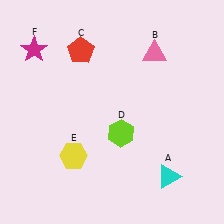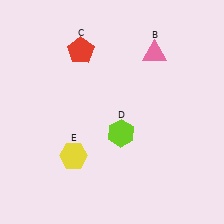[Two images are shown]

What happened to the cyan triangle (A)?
The cyan triangle (A) was removed in Image 2. It was in the bottom-right area of Image 1.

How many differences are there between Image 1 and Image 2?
There are 2 differences between the two images.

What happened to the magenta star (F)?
The magenta star (F) was removed in Image 2. It was in the top-left area of Image 1.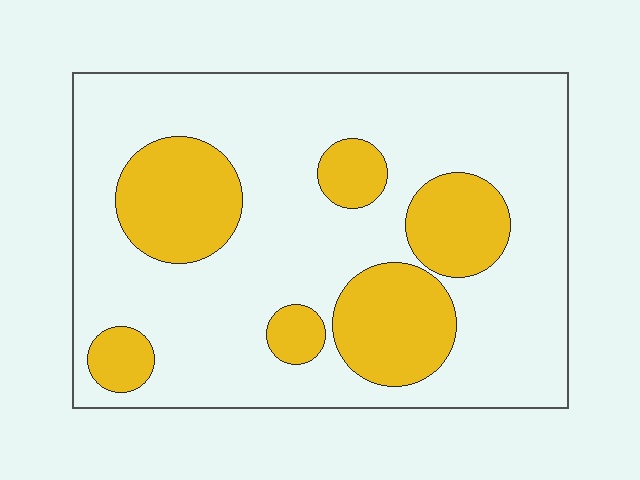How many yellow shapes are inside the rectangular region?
6.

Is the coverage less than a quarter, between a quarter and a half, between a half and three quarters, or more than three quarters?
Between a quarter and a half.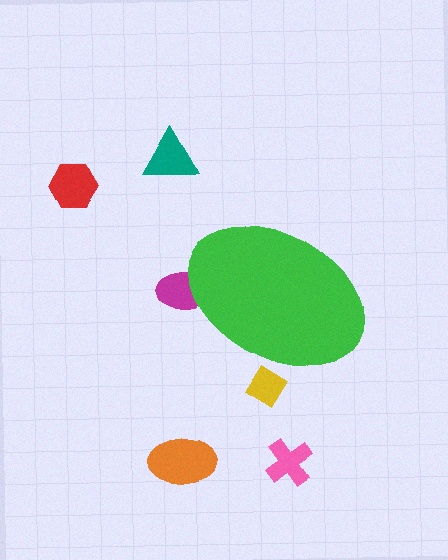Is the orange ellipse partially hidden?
No, the orange ellipse is fully visible.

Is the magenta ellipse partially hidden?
Yes, the magenta ellipse is partially hidden behind the green ellipse.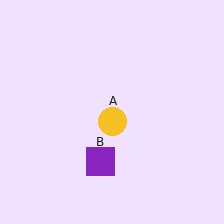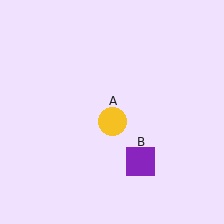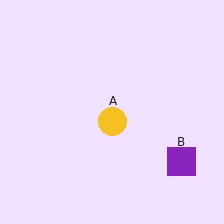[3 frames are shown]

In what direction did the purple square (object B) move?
The purple square (object B) moved right.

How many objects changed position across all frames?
1 object changed position: purple square (object B).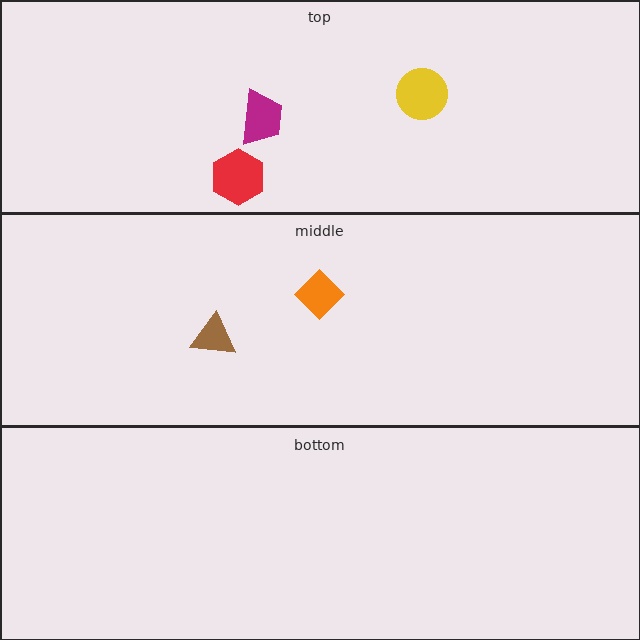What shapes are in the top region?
The red hexagon, the yellow circle, the magenta trapezoid.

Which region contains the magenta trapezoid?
The top region.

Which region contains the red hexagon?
The top region.